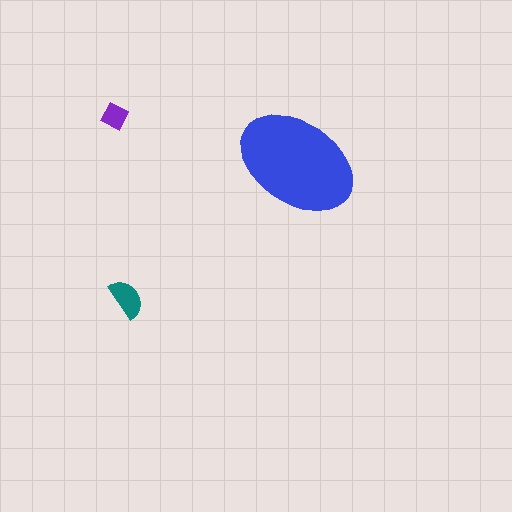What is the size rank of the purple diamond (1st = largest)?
3rd.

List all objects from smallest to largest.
The purple diamond, the teal semicircle, the blue ellipse.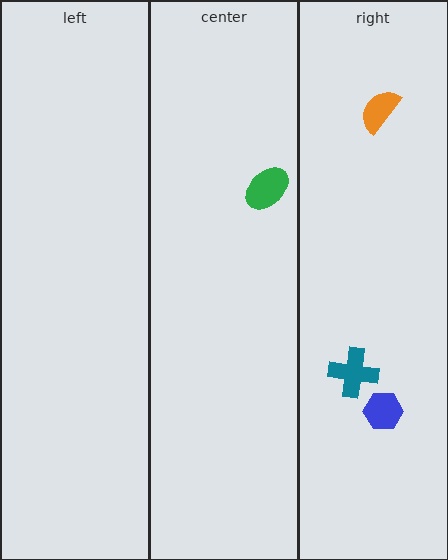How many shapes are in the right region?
3.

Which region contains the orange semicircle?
The right region.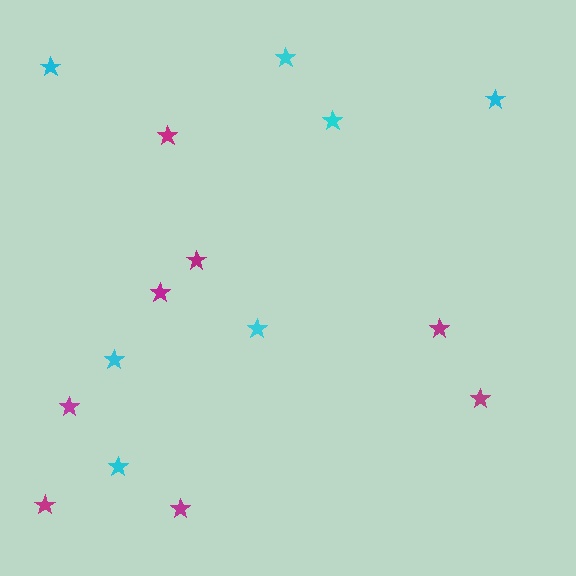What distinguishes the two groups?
There are 2 groups: one group of cyan stars (7) and one group of magenta stars (8).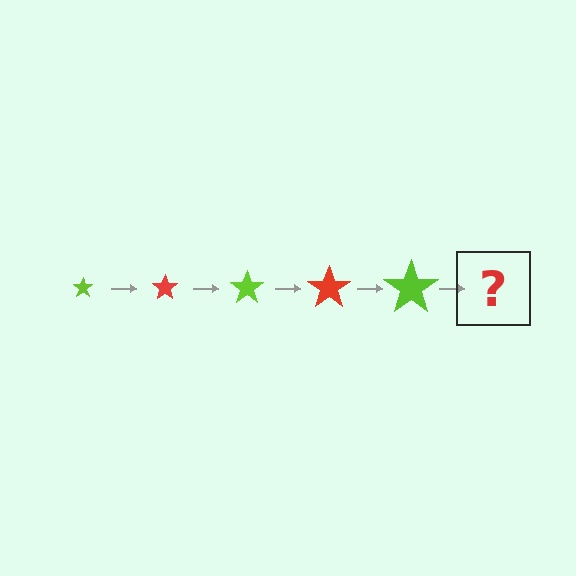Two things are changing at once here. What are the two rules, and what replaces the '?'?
The two rules are that the star grows larger each step and the color cycles through lime and red. The '?' should be a red star, larger than the previous one.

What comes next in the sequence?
The next element should be a red star, larger than the previous one.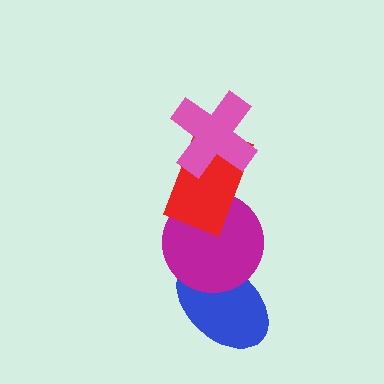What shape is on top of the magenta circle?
The red rectangle is on top of the magenta circle.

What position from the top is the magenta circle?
The magenta circle is 3rd from the top.